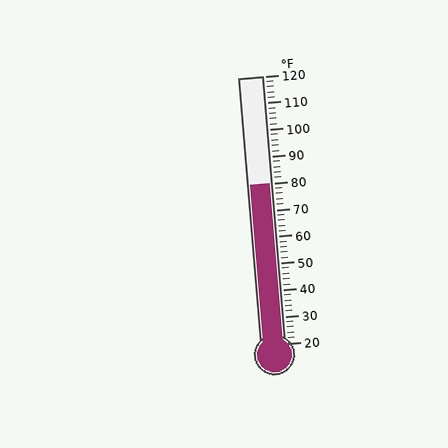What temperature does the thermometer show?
The thermometer shows approximately 80°F.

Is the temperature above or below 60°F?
The temperature is above 60°F.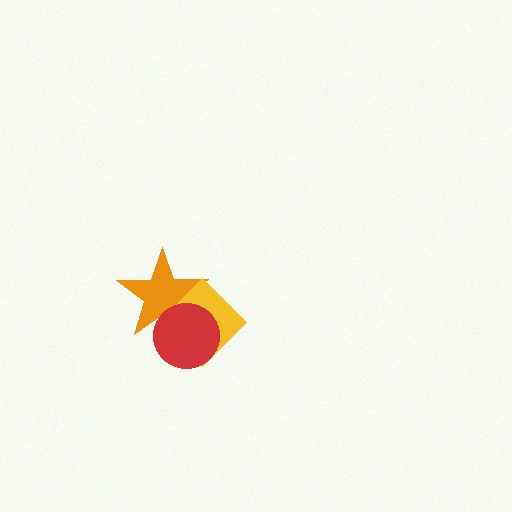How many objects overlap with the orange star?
2 objects overlap with the orange star.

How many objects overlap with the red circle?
2 objects overlap with the red circle.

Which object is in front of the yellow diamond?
The red circle is in front of the yellow diamond.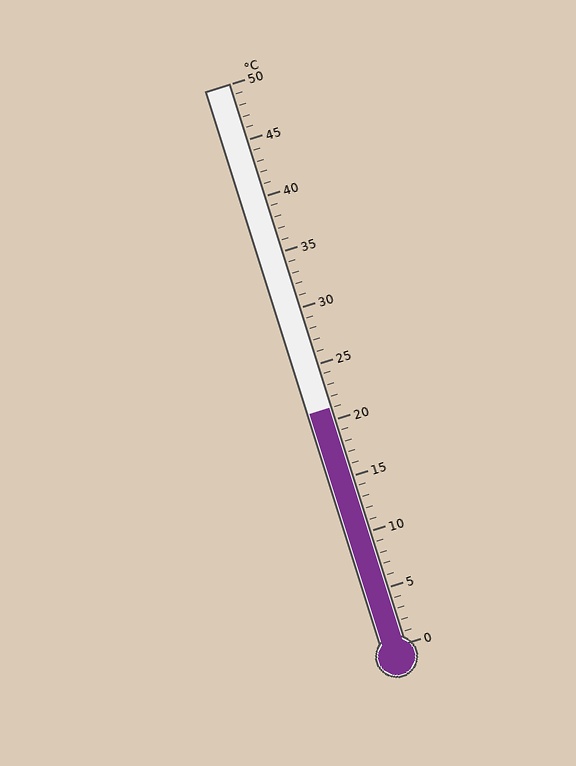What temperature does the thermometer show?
The thermometer shows approximately 21°C.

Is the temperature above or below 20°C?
The temperature is above 20°C.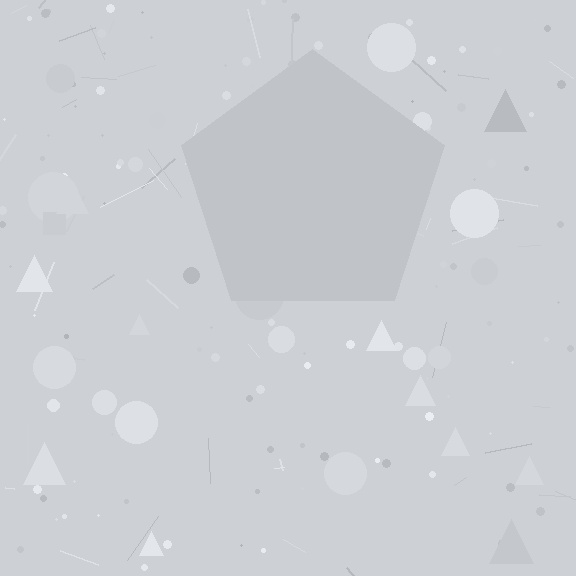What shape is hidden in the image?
A pentagon is hidden in the image.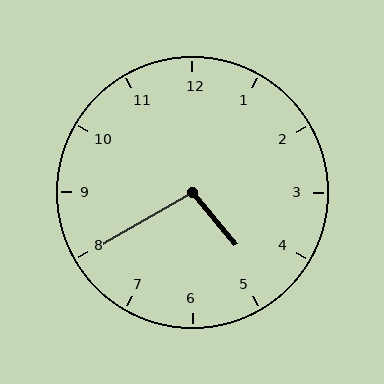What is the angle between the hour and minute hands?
Approximately 100 degrees.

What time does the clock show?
4:40.